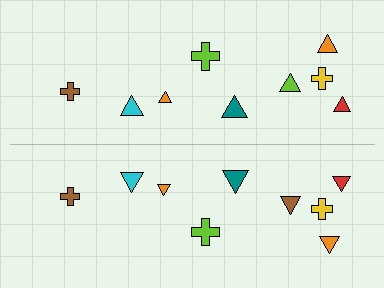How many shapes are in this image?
There are 18 shapes in this image.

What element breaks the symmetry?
The brown triangle on the bottom side breaks the symmetry — its mirror counterpart is lime.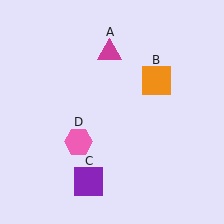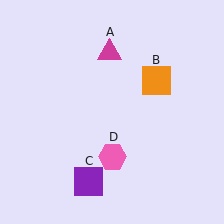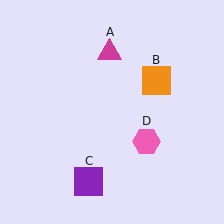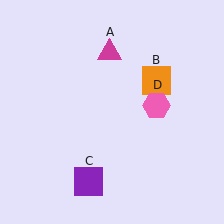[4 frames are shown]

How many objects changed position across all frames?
1 object changed position: pink hexagon (object D).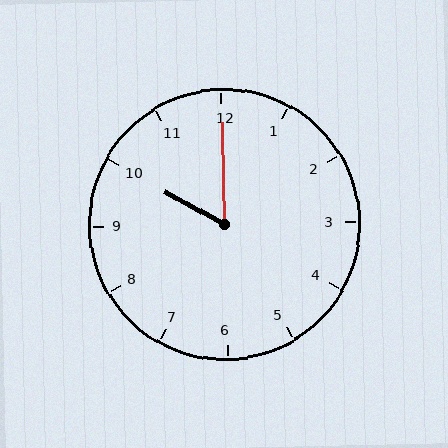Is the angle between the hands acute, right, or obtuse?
It is acute.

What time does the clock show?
10:00.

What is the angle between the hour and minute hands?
Approximately 60 degrees.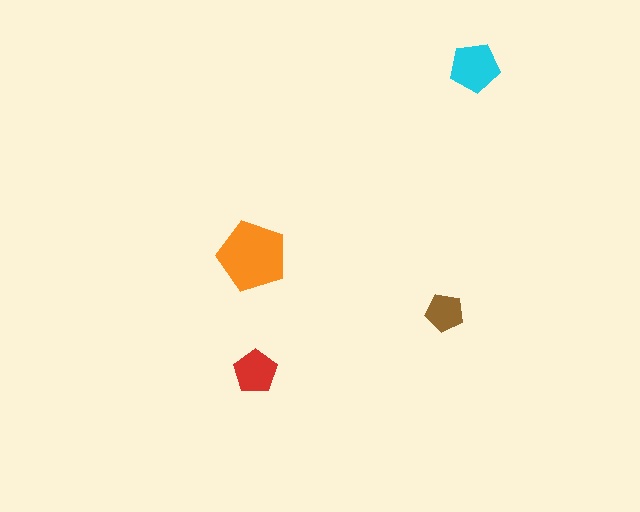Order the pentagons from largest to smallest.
the orange one, the cyan one, the red one, the brown one.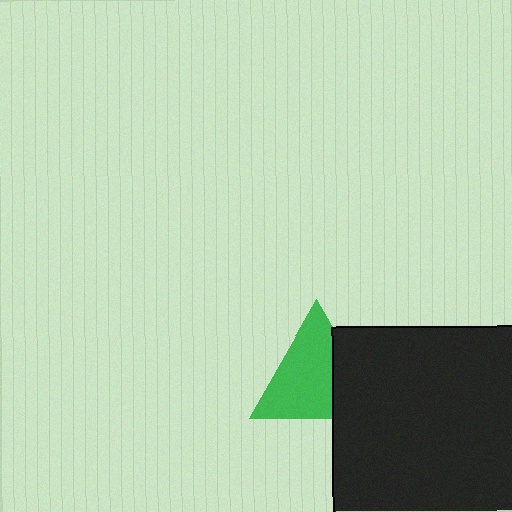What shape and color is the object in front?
The object in front is a black rectangle.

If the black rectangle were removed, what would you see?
You would see the complete green triangle.